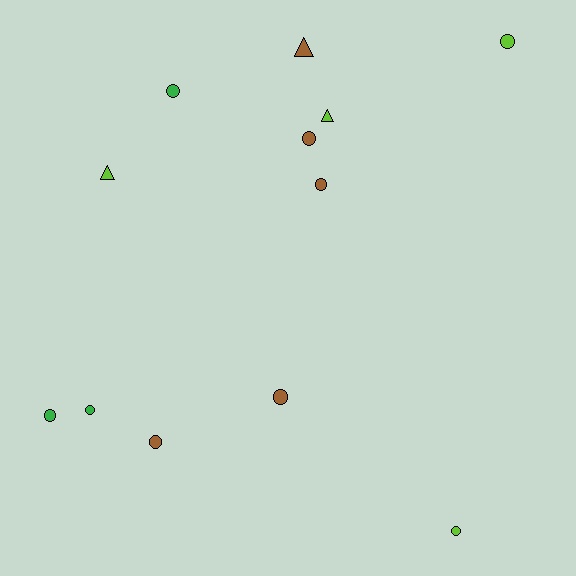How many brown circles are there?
There are 4 brown circles.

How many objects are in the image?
There are 12 objects.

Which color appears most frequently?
Brown, with 5 objects.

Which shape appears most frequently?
Circle, with 9 objects.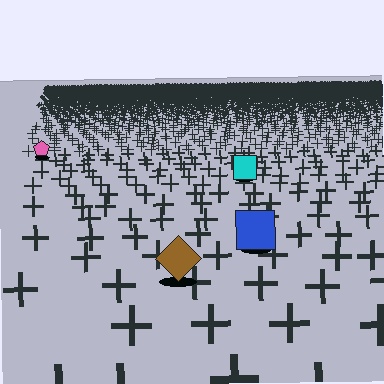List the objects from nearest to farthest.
From nearest to farthest: the brown diamond, the blue square, the cyan square, the pink pentagon.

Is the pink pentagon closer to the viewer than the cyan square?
No. The cyan square is closer — you can tell from the texture gradient: the ground texture is coarser near it.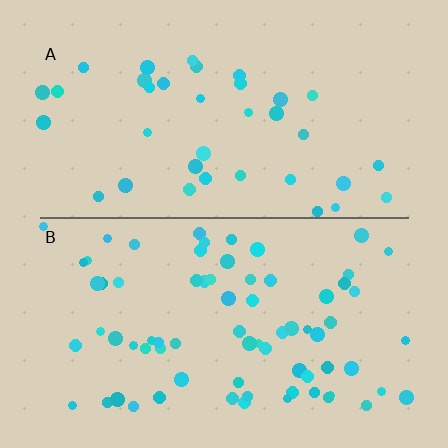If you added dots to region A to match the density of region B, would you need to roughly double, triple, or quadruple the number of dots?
Approximately double.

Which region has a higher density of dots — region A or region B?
B (the bottom).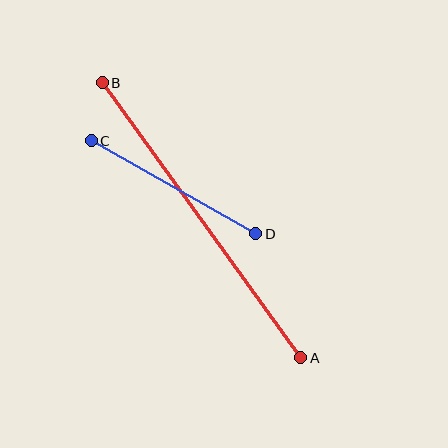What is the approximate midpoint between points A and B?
The midpoint is at approximately (202, 220) pixels.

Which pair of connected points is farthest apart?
Points A and B are farthest apart.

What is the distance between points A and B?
The distance is approximately 339 pixels.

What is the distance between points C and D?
The distance is approximately 189 pixels.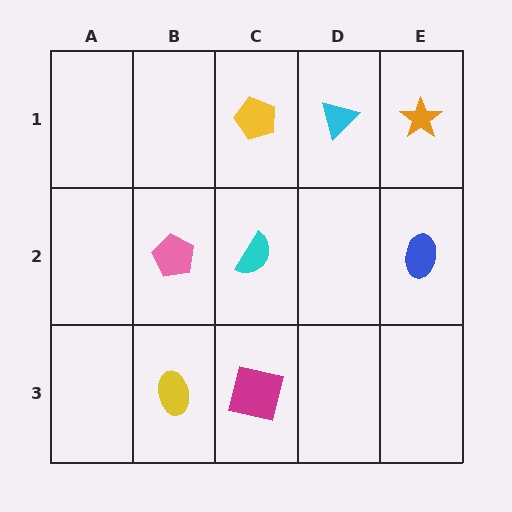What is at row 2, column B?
A pink pentagon.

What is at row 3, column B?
A yellow ellipse.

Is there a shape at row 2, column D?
No, that cell is empty.